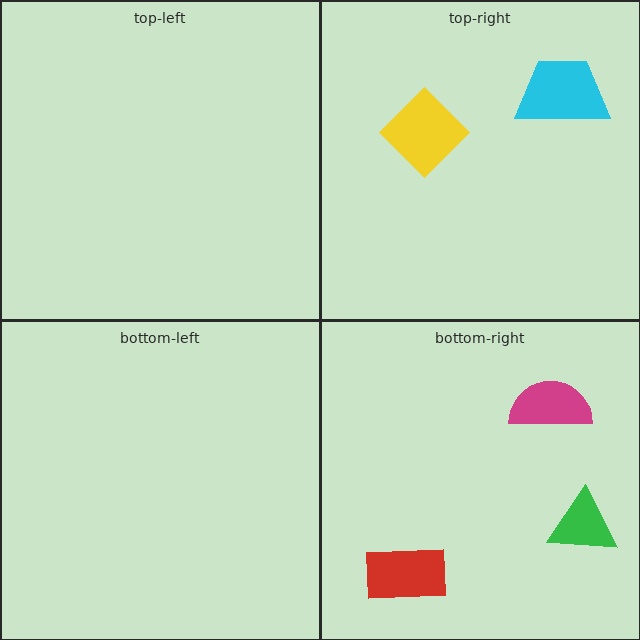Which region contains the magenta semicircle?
The bottom-right region.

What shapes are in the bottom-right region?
The red rectangle, the green triangle, the magenta semicircle.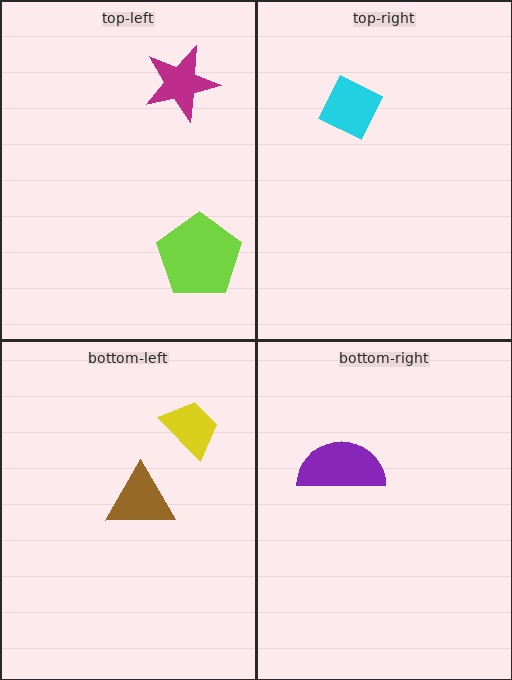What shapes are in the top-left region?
The magenta star, the lime pentagon.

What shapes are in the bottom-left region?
The yellow trapezoid, the brown triangle.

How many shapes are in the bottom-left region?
2.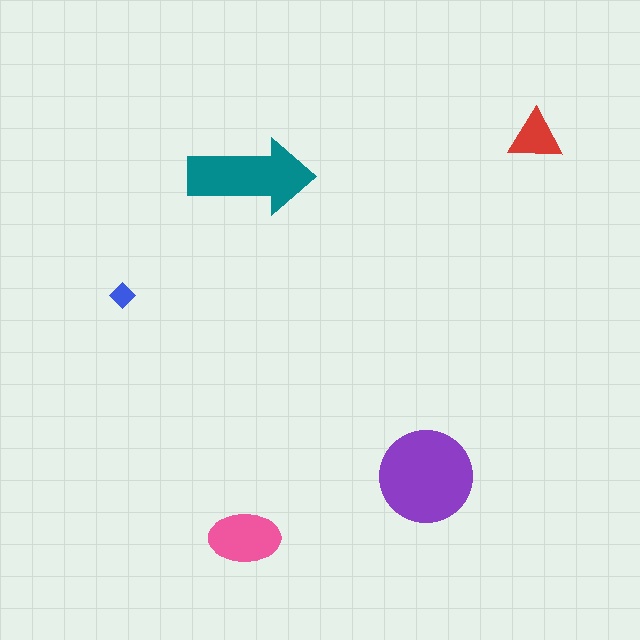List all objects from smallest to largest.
The blue diamond, the red triangle, the pink ellipse, the teal arrow, the purple circle.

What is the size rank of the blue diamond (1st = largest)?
5th.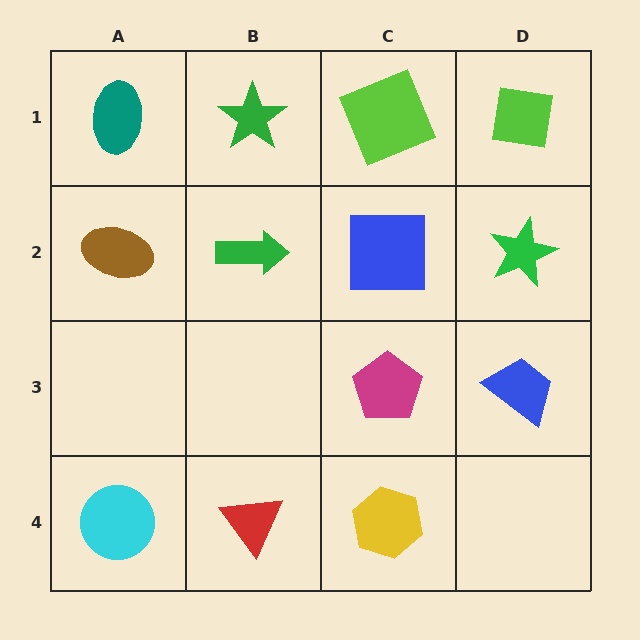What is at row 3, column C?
A magenta pentagon.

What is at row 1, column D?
A lime square.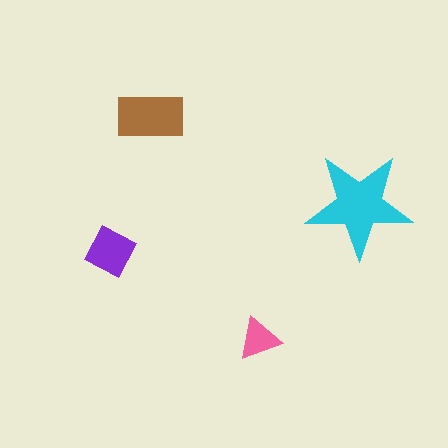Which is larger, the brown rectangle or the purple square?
The brown rectangle.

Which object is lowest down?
The pink triangle is bottommost.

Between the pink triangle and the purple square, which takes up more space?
The purple square.